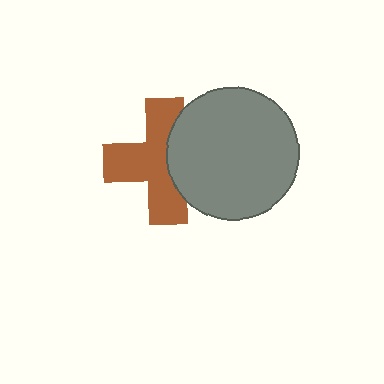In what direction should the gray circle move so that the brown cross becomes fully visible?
The gray circle should move right. That is the shortest direction to clear the overlap and leave the brown cross fully visible.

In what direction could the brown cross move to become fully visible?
The brown cross could move left. That would shift it out from behind the gray circle entirely.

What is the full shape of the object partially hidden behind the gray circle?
The partially hidden object is a brown cross.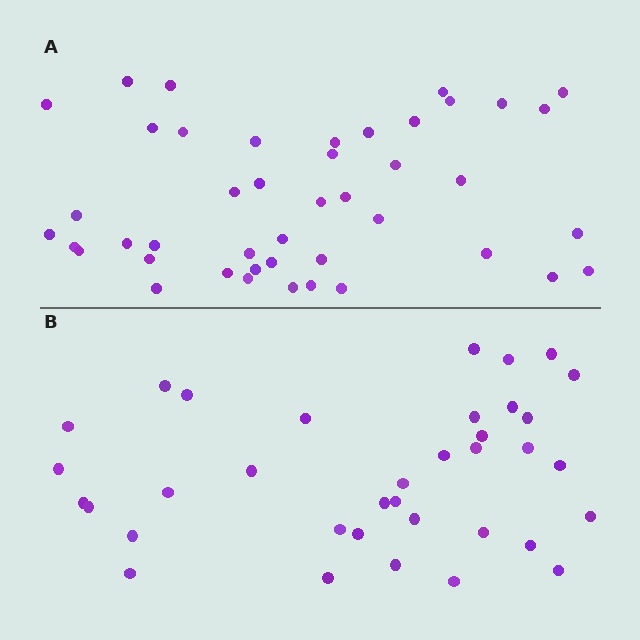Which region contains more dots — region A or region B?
Region A (the top region) has more dots.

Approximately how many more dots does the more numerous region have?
Region A has roughly 8 or so more dots than region B.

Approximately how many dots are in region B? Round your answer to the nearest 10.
About 40 dots. (The exact count is 36, which rounds to 40.)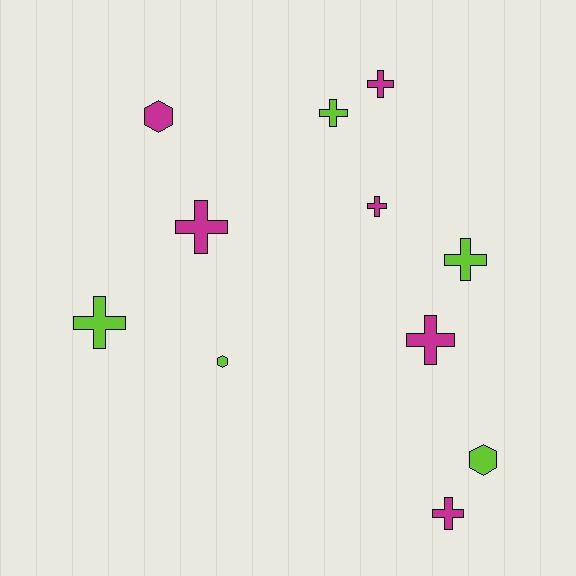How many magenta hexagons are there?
There is 1 magenta hexagon.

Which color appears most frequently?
Magenta, with 6 objects.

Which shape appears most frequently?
Cross, with 8 objects.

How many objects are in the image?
There are 11 objects.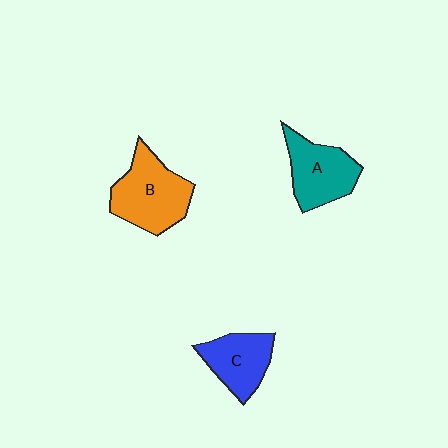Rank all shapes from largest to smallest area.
From largest to smallest: B (orange), A (teal), C (blue).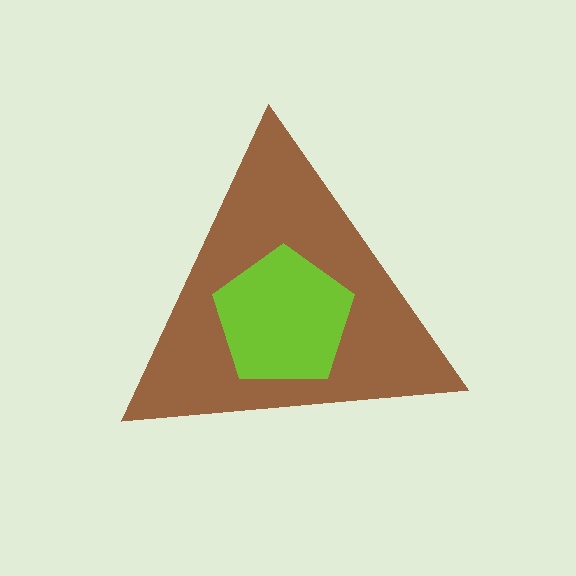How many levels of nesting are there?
2.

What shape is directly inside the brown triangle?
The lime pentagon.